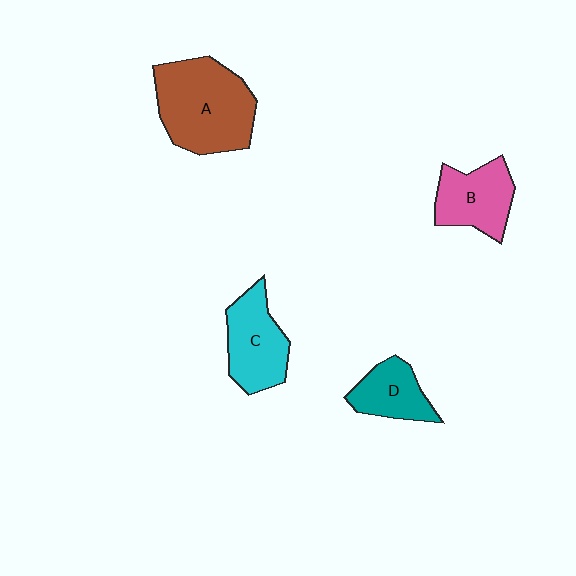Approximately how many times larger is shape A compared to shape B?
Approximately 1.7 times.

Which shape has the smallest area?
Shape D (teal).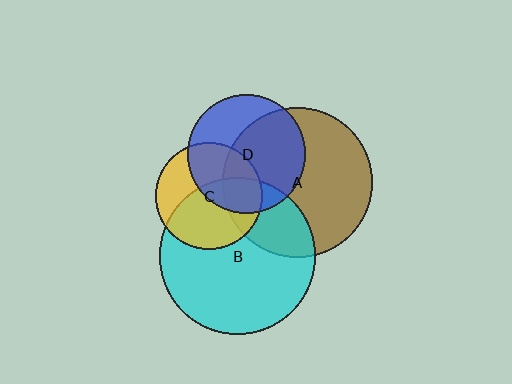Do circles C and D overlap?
Yes.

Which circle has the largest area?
Circle B (cyan).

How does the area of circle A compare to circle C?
Approximately 1.9 times.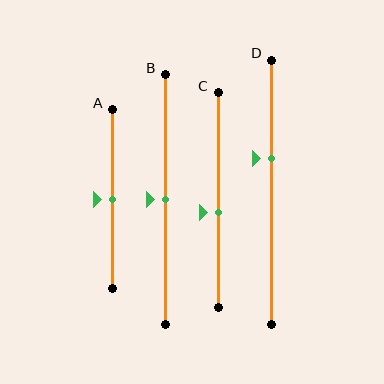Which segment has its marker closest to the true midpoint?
Segment A has its marker closest to the true midpoint.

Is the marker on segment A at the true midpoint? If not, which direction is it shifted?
Yes, the marker on segment A is at the true midpoint.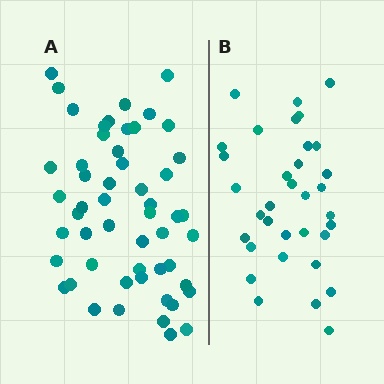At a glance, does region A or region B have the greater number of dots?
Region A (the left region) has more dots.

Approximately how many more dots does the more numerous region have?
Region A has approximately 20 more dots than region B.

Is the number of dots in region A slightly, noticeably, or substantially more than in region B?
Region A has substantially more. The ratio is roughly 1.6 to 1.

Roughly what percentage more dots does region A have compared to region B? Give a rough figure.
About 55% more.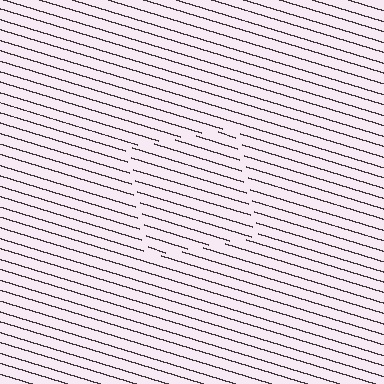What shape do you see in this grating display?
An illusory square. The interior of the shape contains the same grating, shifted by half a period — the contour is defined by the phase discontinuity where line-ends from the inner and outer gratings abut.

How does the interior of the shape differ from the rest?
The interior of the shape contains the same grating, shifted by half a period — the contour is defined by the phase discontinuity where line-ends from the inner and outer gratings abut.